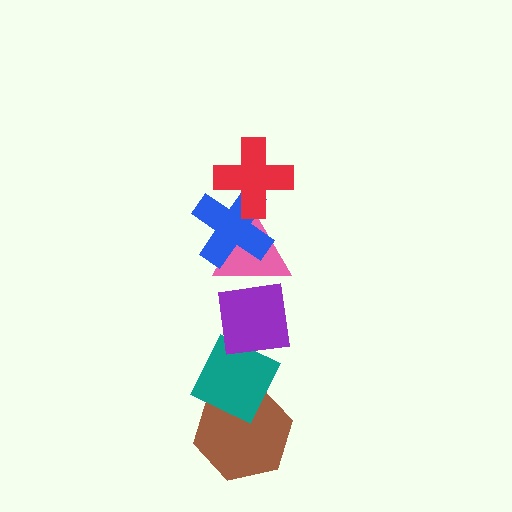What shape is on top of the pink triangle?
The blue cross is on top of the pink triangle.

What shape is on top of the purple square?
The pink triangle is on top of the purple square.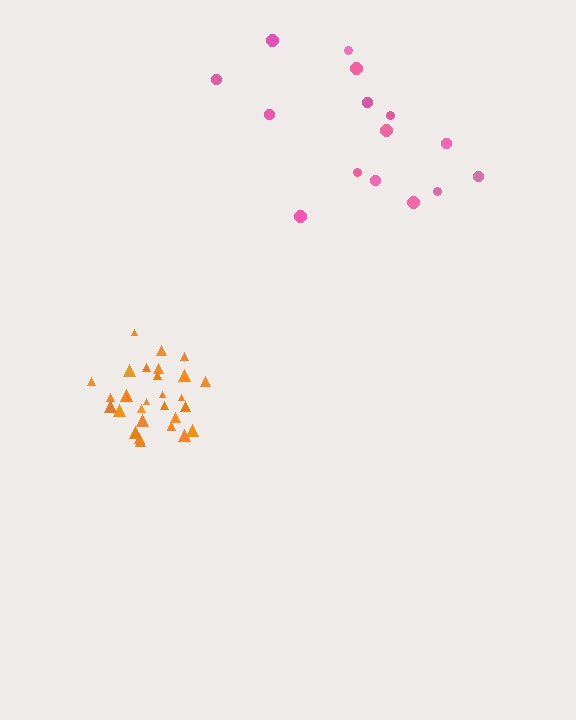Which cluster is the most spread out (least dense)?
Pink.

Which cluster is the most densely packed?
Orange.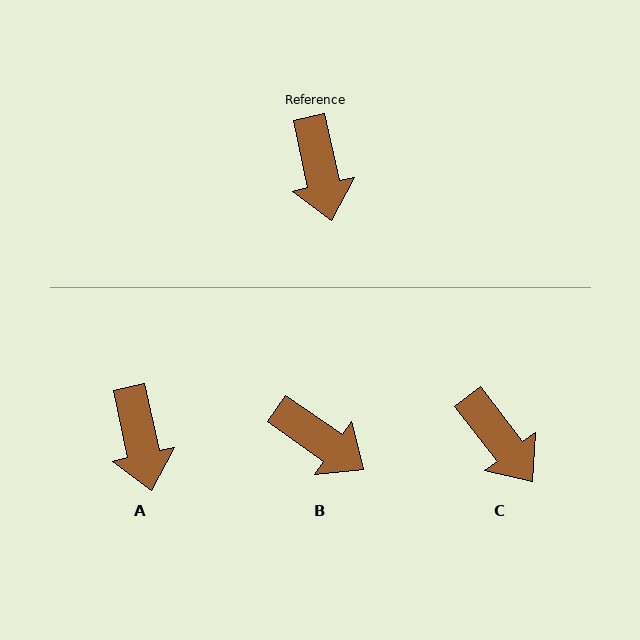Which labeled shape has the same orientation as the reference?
A.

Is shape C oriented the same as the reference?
No, it is off by about 25 degrees.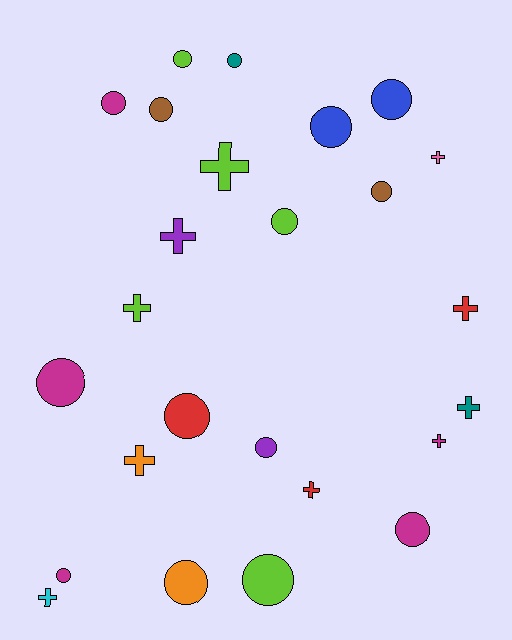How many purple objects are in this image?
There are 2 purple objects.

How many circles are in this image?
There are 15 circles.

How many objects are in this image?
There are 25 objects.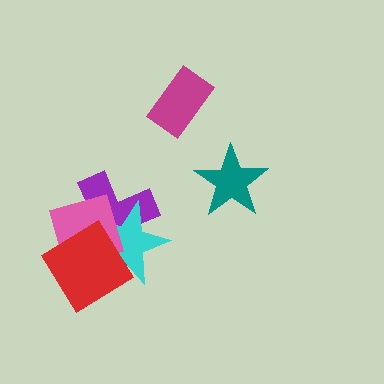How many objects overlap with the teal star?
0 objects overlap with the teal star.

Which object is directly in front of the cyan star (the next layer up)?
The pink square is directly in front of the cyan star.